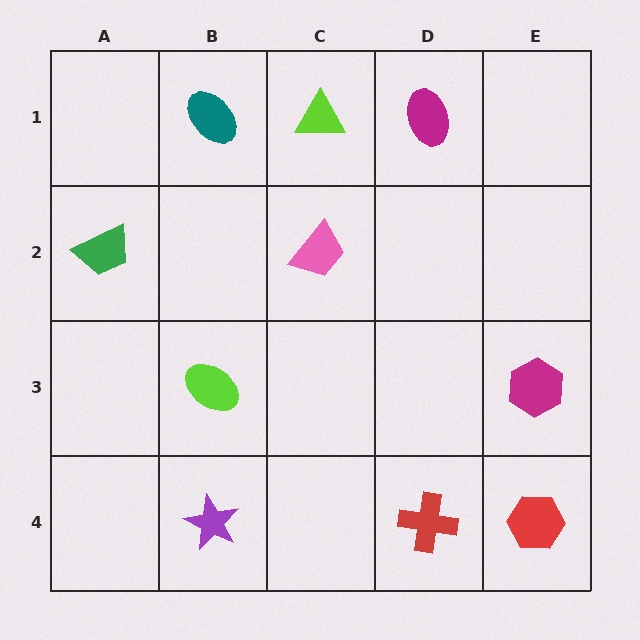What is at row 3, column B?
A lime ellipse.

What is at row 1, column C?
A lime triangle.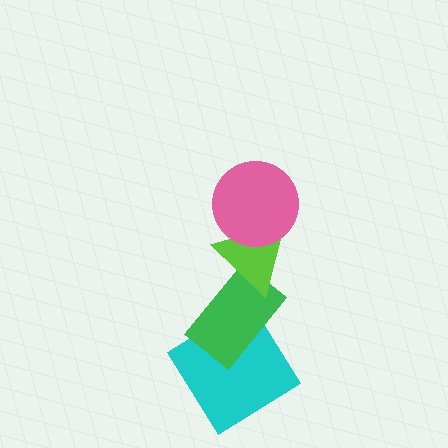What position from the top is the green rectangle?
The green rectangle is 3rd from the top.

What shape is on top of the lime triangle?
The pink circle is on top of the lime triangle.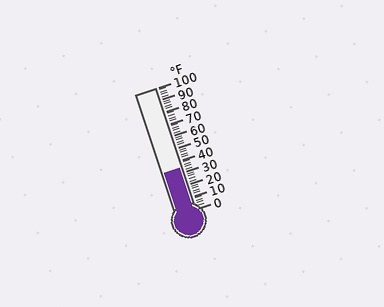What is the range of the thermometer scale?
The thermometer scale ranges from 0°F to 100°F.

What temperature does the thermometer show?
The thermometer shows approximately 34°F.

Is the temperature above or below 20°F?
The temperature is above 20°F.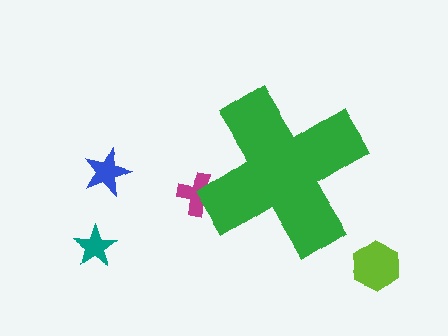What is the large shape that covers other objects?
A green cross.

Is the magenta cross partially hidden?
Yes, the magenta cross is partially hidden behind the green cross.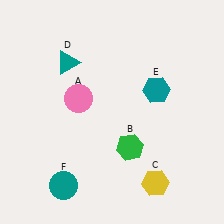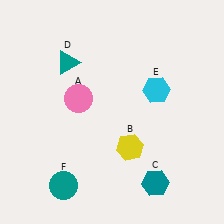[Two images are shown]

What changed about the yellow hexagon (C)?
In Image 1, C is yellow. In Image 2, it changed to teal.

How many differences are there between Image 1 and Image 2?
There are 3 differences between the two images.